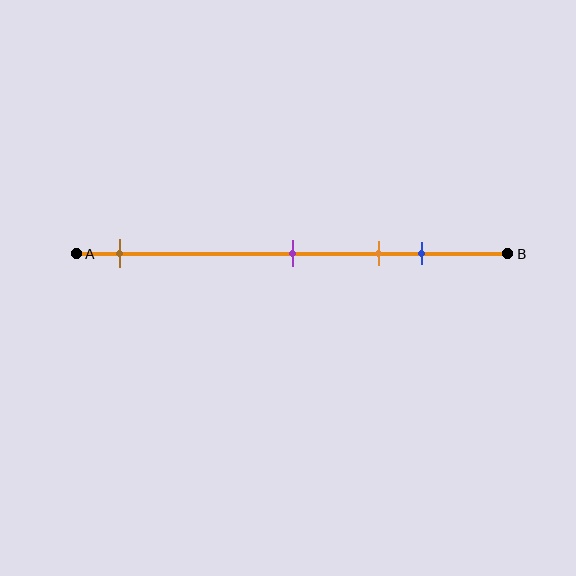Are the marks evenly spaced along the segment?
No, the marks are not evenly spaced.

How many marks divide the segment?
There are 4 marks dividing the segment.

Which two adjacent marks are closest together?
The orange and blue marks are the closest adjacent pair.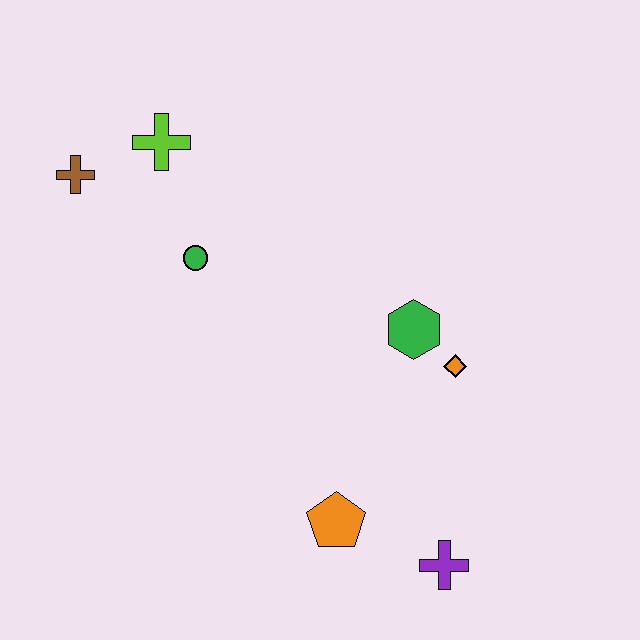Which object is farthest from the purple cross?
The brown cross is farthest from the purple cross.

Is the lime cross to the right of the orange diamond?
No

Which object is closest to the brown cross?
The lime cross is closest to the brown cross.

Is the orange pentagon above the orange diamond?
No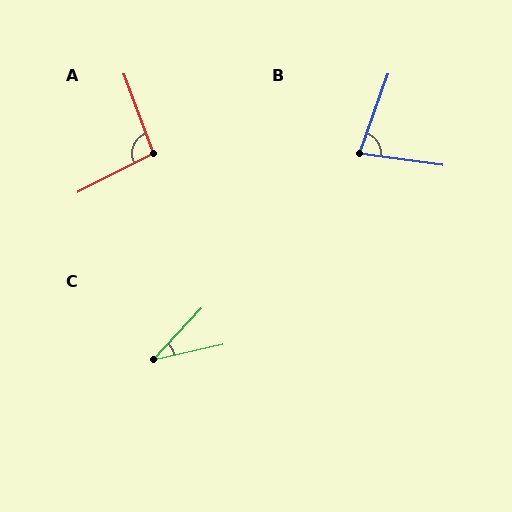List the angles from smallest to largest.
C (34°), B (78°), A (97°).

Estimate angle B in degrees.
Approximately 78 degrees.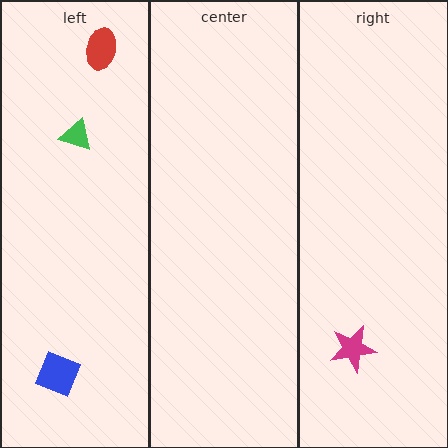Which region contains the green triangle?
The left region.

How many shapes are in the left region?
3.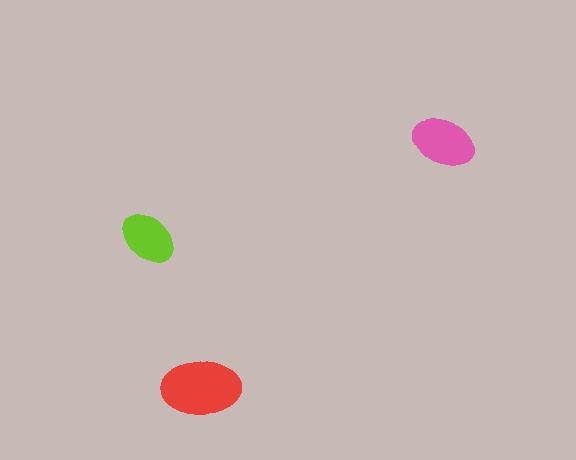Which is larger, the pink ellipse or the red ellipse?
The red one.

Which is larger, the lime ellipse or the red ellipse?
The red one.